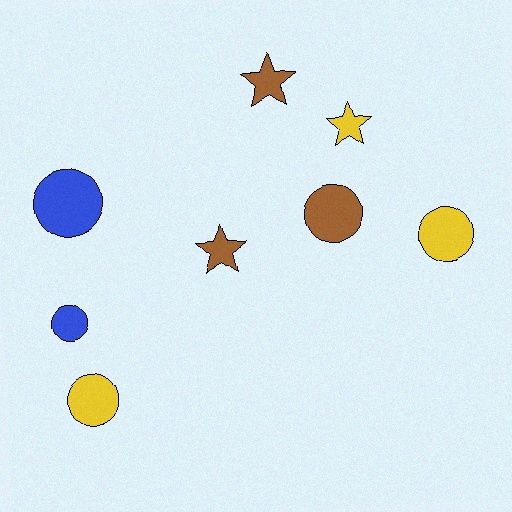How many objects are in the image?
There are 8 objects.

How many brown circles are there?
There is 1 brown circle.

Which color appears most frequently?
Yellow, with 3 objects.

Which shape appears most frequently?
Circle, with 5 objects.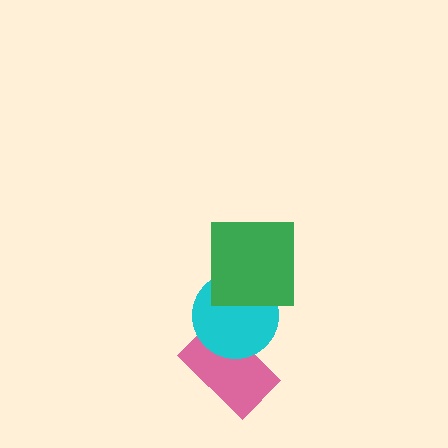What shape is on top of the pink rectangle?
The cyan circle is on top of the pink rectangle.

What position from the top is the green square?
The green square is 1st from the top.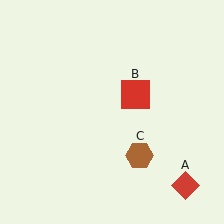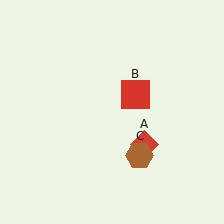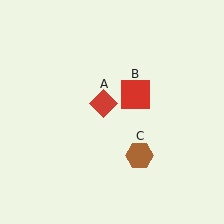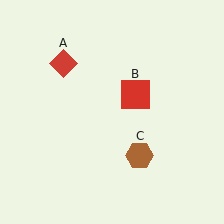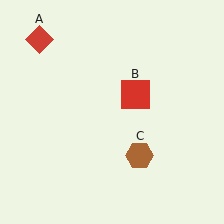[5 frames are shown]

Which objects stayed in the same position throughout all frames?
Red square (object B) and brown hexagon (object C) remained stationary.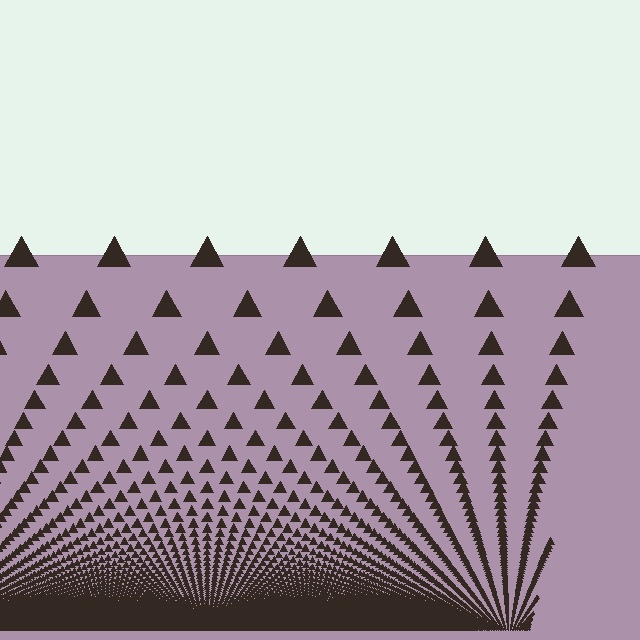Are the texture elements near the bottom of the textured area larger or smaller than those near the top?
Smaller. The gradient is inverted — elements near the bottom are smaller and denser.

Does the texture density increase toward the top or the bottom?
Density increases toward the bottom.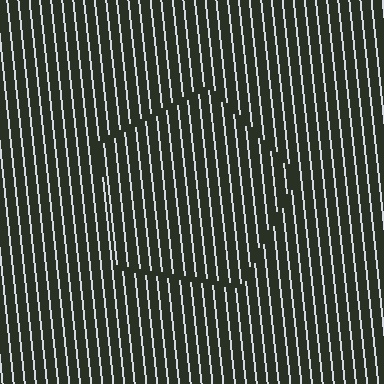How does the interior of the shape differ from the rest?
The interior of the shape contains the same grating, shifted by half a period — the contour is defined by the phase discontinuity where line-ends from the inner and outer gratings abut.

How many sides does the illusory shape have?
5 sides — the line-ends trace a pentagon.